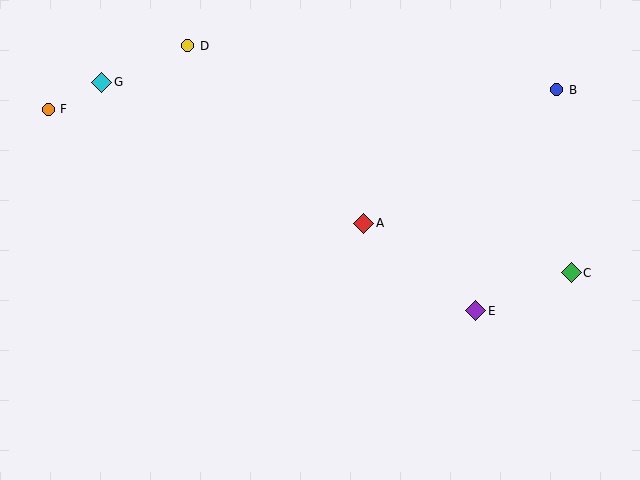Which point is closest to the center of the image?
Point A at (364, 223) is closest to the center.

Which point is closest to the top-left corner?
Point F is closest to the top-left corner.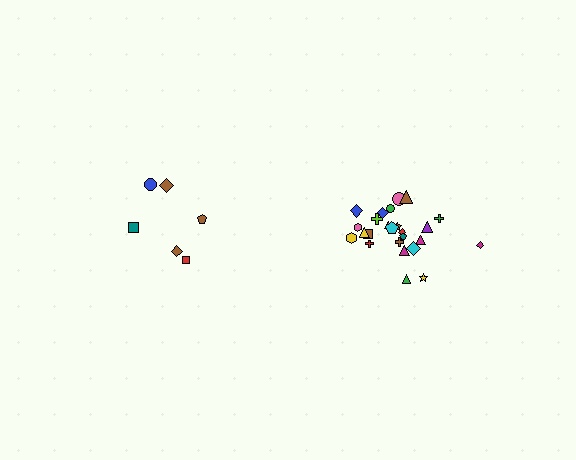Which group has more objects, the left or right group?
The right group.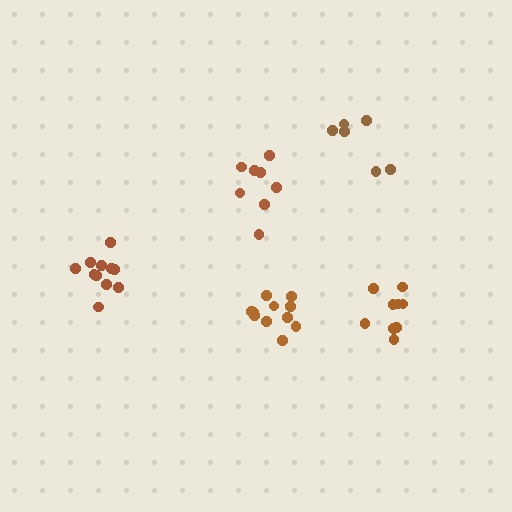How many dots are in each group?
Group 1: 6 dots, Group 2: 11 dots, Group 3: 9 dots, Group 4: 8 dots, Group 5: 11 dots (45 total).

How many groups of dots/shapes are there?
There are 5 groups.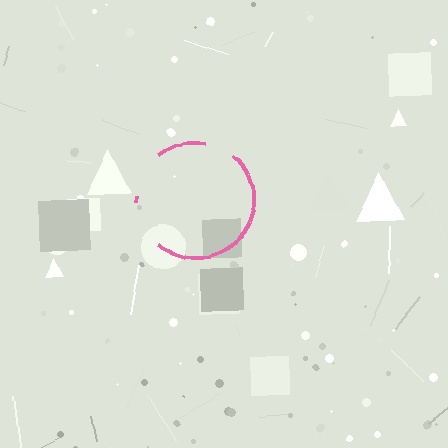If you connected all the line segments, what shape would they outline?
They would outline a circle.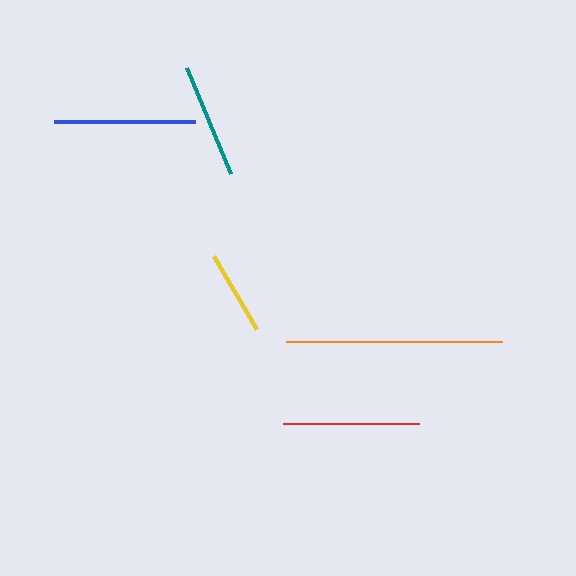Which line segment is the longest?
The orange line is the longest at approximately 216 pixels.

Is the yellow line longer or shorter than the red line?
The red line is longer than the yellow line.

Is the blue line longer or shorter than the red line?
The blue line is longer than the red line.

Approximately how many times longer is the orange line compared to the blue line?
The orange line is approximately 1.5 times the length of the blue line.